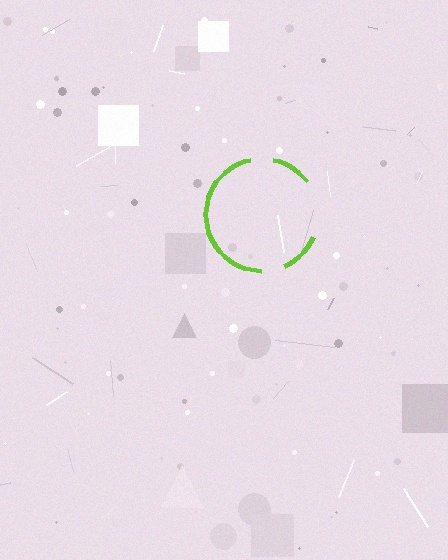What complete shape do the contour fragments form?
The contour fragments form a circle.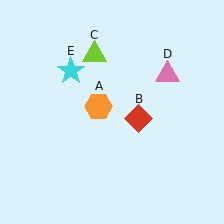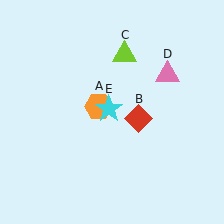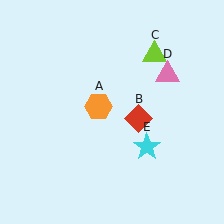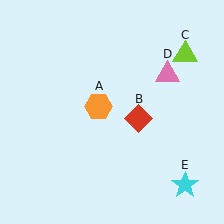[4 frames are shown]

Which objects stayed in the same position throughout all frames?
Orange hexagon (object A) and red diamond (object B) and pink triangle (object D) remained stationary.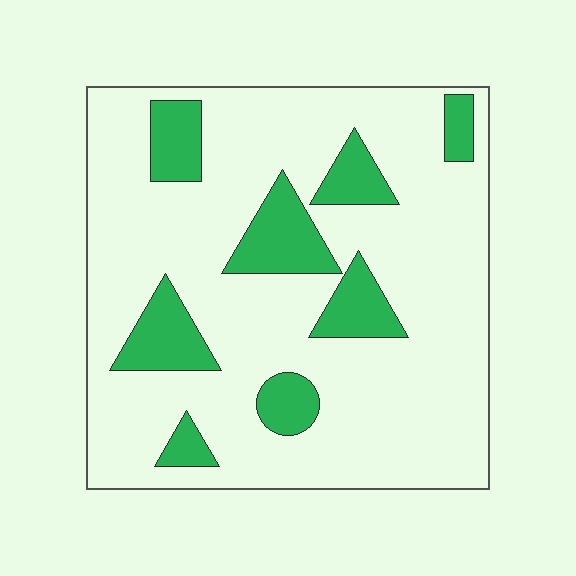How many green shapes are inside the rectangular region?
8.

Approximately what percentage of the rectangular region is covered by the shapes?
Approximately 20%.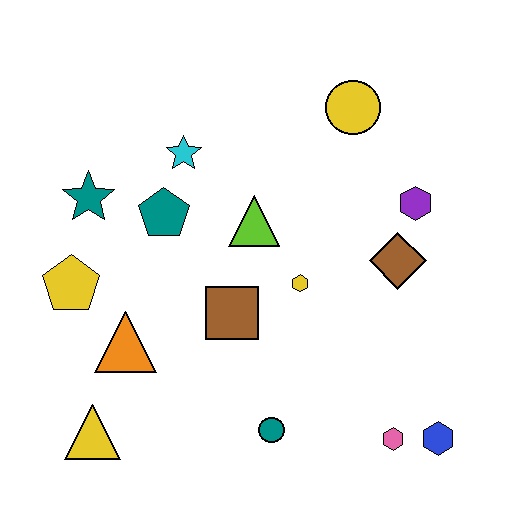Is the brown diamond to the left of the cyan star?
No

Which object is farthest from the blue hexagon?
The teal star is farthest from the blue hexagon.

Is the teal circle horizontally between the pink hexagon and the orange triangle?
Yes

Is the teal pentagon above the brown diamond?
Yes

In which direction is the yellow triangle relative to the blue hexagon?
The yellow triangle is to the left of the blue hexagon.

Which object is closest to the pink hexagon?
The blue hexagon is closest to the pink hexagon.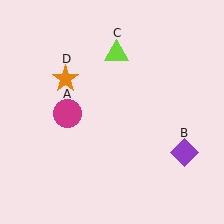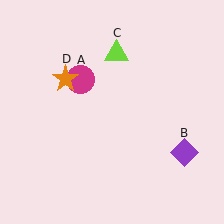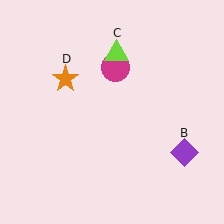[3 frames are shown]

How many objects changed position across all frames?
1 object changed position: magenta circle (object A).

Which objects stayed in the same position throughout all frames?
Purple diamond (object B) and lime triangle (object C) and orange star (object D) remained stationary.